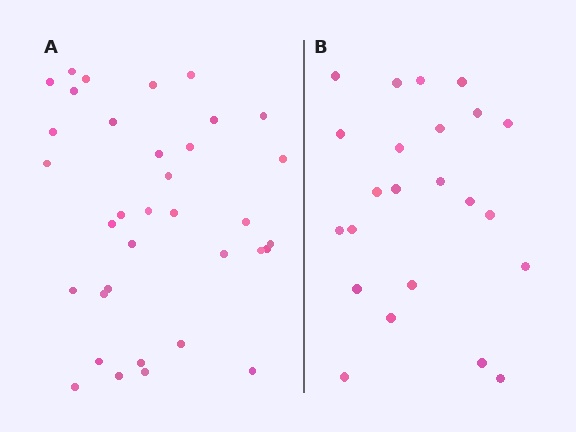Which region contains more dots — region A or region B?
Region A (the left region) has more dots.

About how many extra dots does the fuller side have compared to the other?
Region A has roughly 12 or so more dots than region B.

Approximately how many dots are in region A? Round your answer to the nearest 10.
About 40 dots. (The exact count is 35, which rounds to 40.)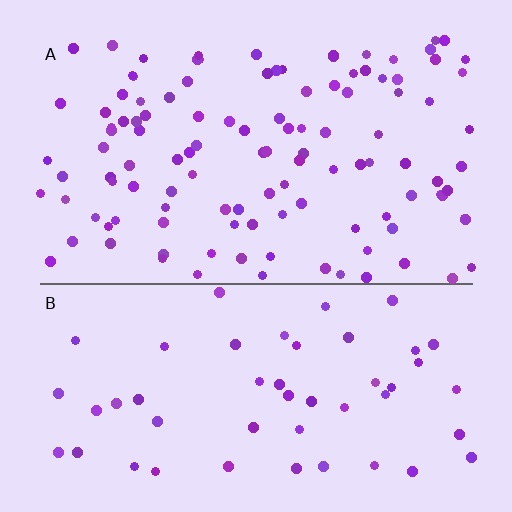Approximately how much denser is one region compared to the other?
Approximately 2.3× — region A over region B.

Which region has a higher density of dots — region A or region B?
A (the top).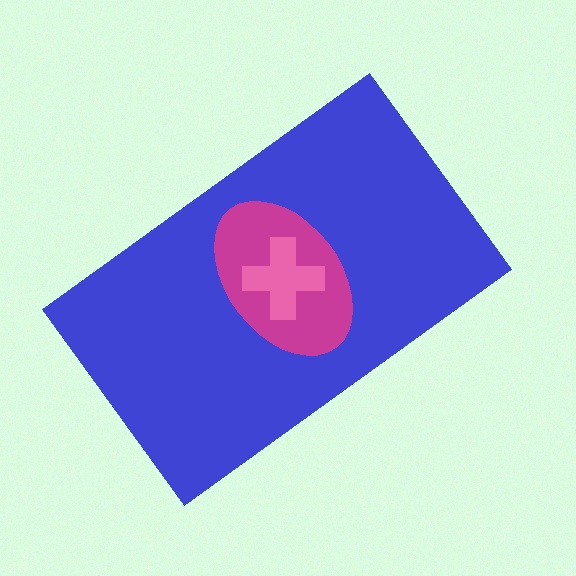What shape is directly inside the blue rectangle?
The magenta ellipse.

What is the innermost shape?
The pink cross.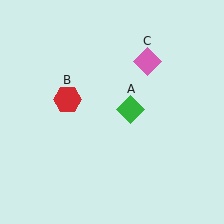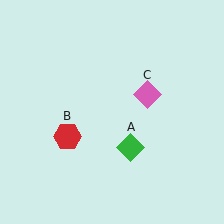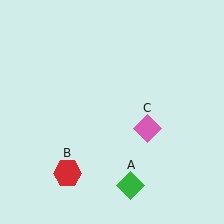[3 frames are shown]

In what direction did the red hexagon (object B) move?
The red hexagon (object B) moved down.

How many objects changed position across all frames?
3 objects changed position: green diamond (object A), red hexagon (object B), pink diamond (object C).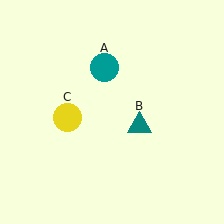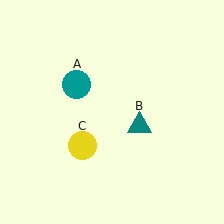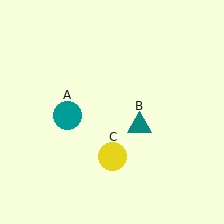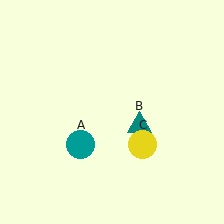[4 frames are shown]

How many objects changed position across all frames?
2 objects changed position: teal circle (object A), yellow circle (object C).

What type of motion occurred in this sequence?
The teal circle (object A), yellow circle (object C) rotated counterclockwise around the center of the scene.